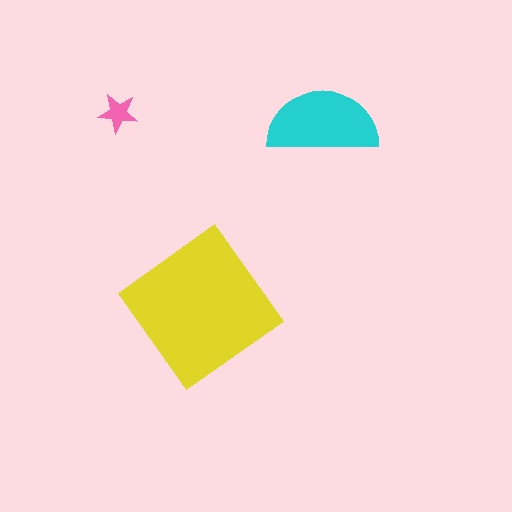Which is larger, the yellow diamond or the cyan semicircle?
The yellow diamond.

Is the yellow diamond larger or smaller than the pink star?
Larger.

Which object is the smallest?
The pink star.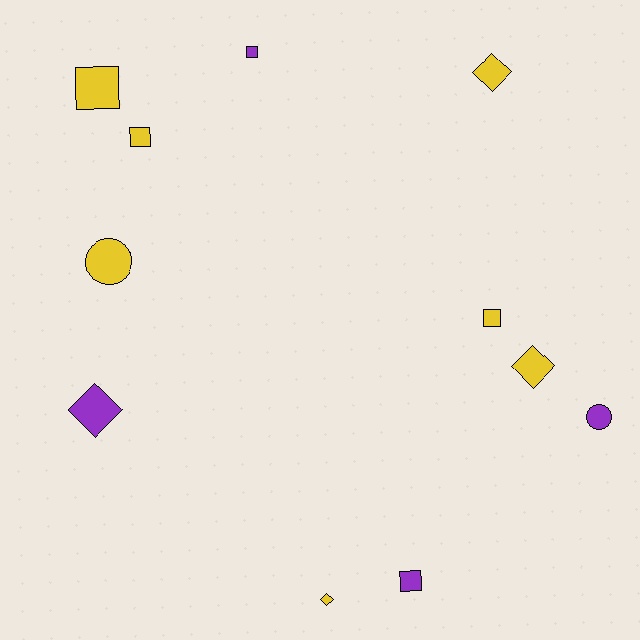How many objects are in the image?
There are 11 objects.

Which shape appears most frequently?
Square, with 5 objects.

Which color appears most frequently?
Yellow, with 7 objects.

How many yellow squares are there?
There are 3 yellow squares.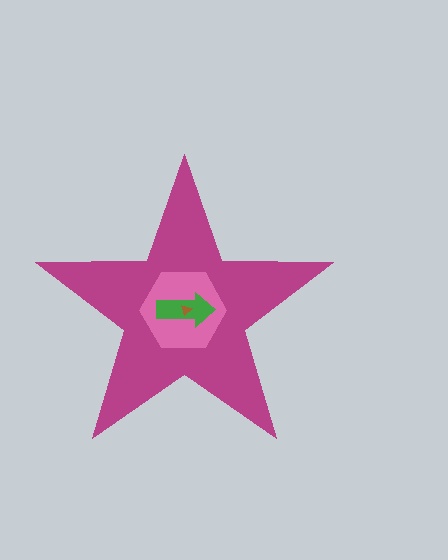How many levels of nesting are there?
4.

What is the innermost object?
The brown triangle.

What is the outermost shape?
The magenta star.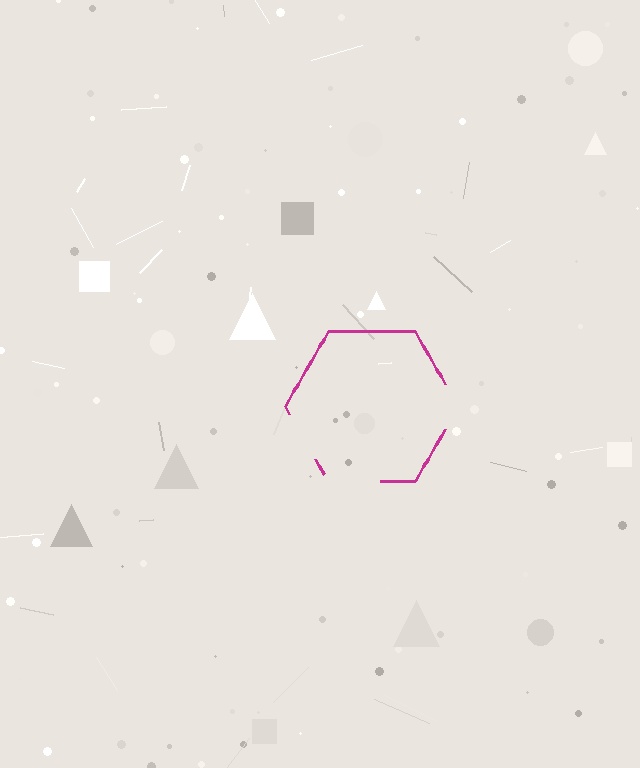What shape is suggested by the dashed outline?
The dashed outline suggests a hexagon.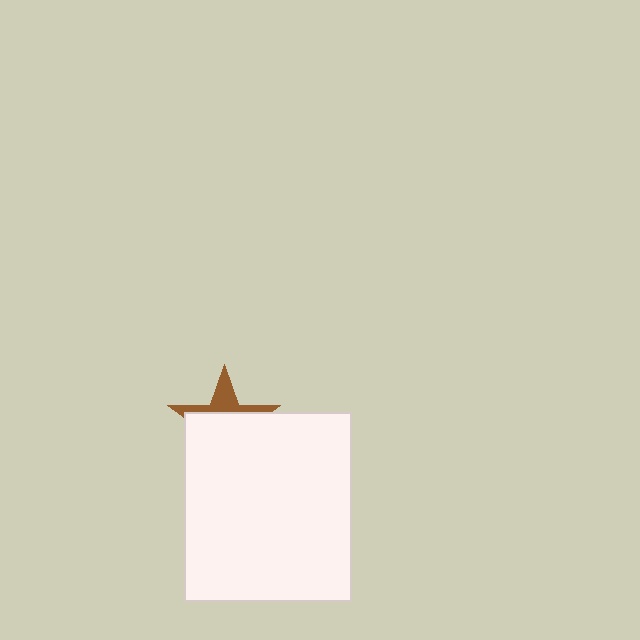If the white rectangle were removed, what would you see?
You would see the complete brown star.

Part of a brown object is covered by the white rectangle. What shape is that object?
It is a star.